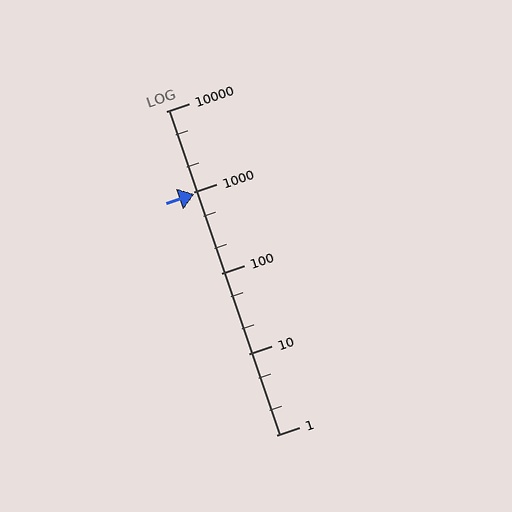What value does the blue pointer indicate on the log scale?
The pointer indicates approximately 950.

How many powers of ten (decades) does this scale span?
The scale spans 4 decades, from 1 to 10000.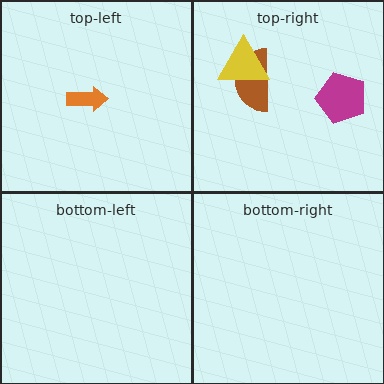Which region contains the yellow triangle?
The top-right region.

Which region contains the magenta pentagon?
The top-right region.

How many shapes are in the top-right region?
3.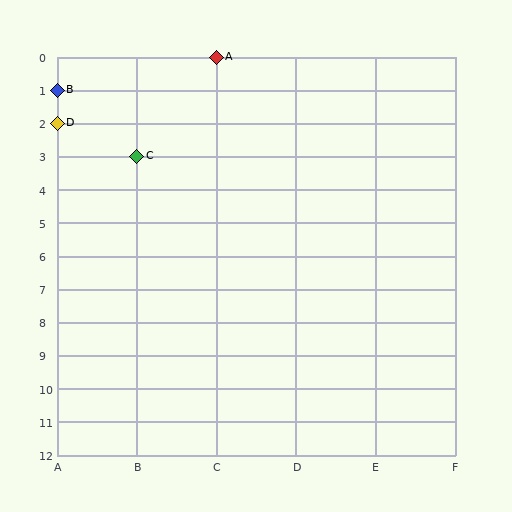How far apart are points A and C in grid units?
Points A and C are 1 column and 3 rows apart (about 3.2 grid units diagonally).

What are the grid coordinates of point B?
Point B is at grid coordinates (A, 1).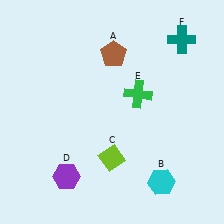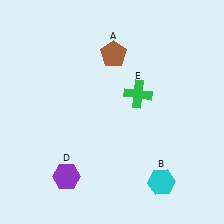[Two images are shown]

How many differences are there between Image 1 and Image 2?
There are 2 differences between the two images.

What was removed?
The lime diamond (C), the teal cross (F) were removed in Image 2.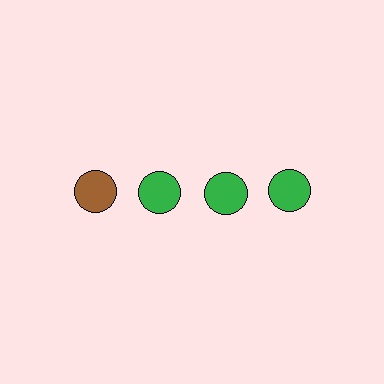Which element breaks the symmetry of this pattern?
The brown circle in the top row, leftmost column breaks the symmetry. All other shapes are green circles.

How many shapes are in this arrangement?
There are 4 shapes arranged in a grid pattern.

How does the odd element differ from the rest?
It has a different color: brown instead of green.